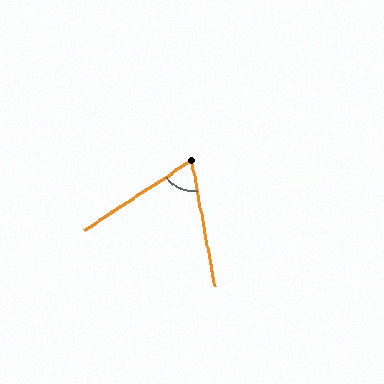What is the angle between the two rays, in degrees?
Approximately 67 degrees.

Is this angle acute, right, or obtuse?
It is acute.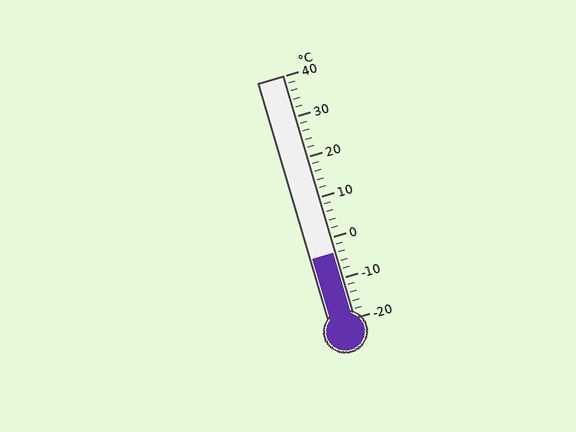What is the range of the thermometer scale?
The thermometer scale ranges from -20°C to 40°C.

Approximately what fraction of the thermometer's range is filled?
The thermometer is filled to approximately 25% of its range.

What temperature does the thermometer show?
The thermometer shows approximately -4°C.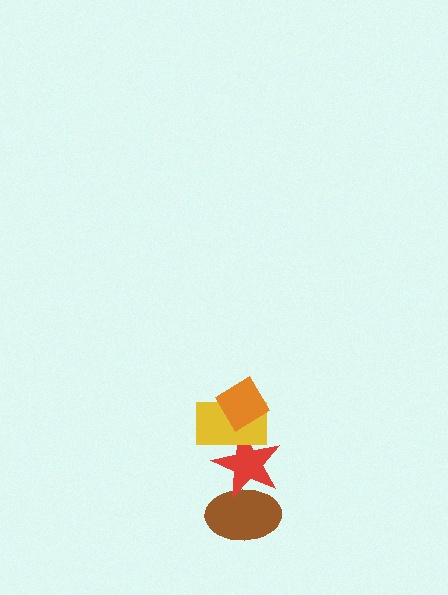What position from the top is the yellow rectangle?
The yellow rectangle is 2nd from the top.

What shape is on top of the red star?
The yellow rectangle is on top of the red star.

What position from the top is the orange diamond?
The orange diamond is 1st from the top.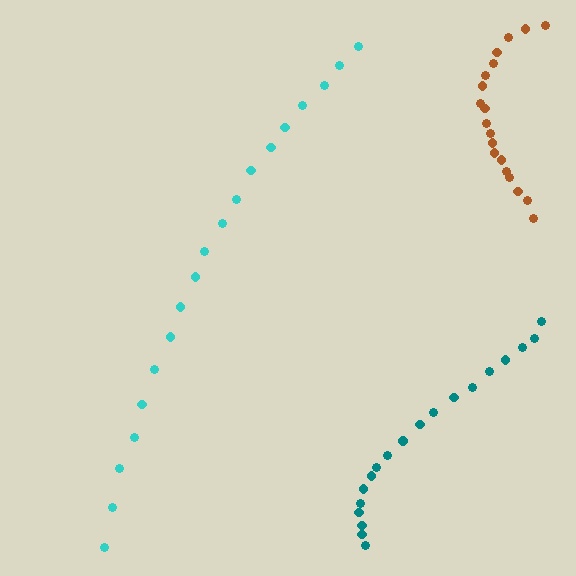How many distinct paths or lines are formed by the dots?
There are 3 distinct paths.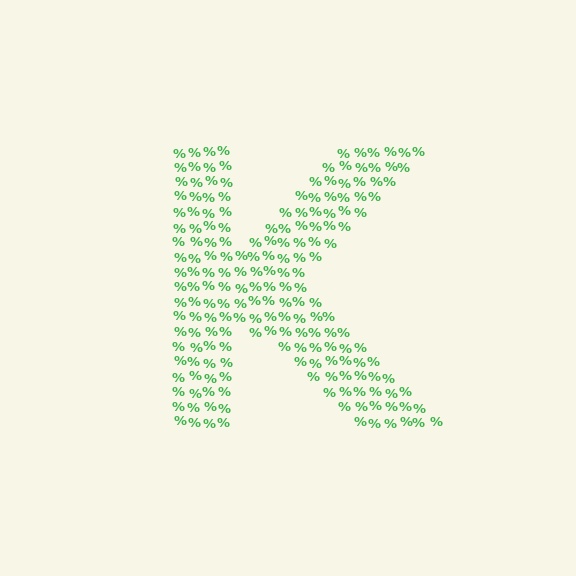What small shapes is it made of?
It is made of small percent signs.